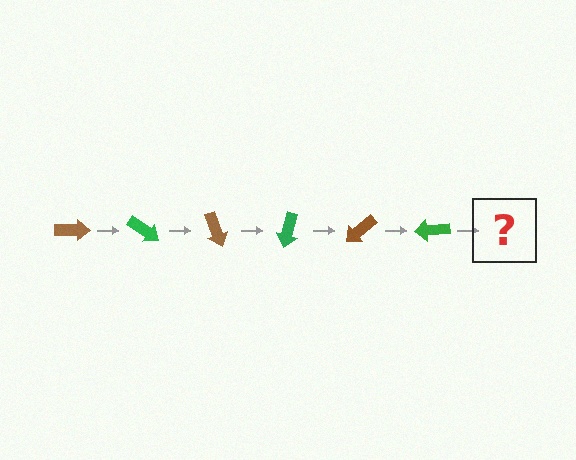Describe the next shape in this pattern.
It should be a brown arrow, rotated 210 degrees from the start.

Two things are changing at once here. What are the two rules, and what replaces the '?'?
The two rules are that it rotates 35 degrees each step and the color cycles through brown and green. The '?' should be a brown arrow, rotated 210 degrees from the start.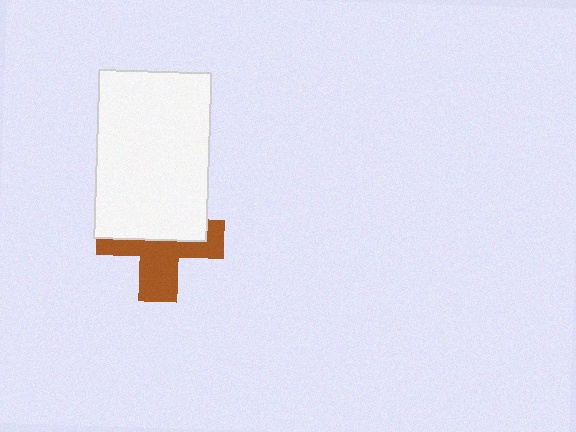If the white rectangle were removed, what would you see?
You would see the complete brown cross.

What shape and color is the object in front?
The object in front is a white rectangle.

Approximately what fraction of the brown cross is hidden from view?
Roughly 51% of the brown cross is hidden behind the white rectangle.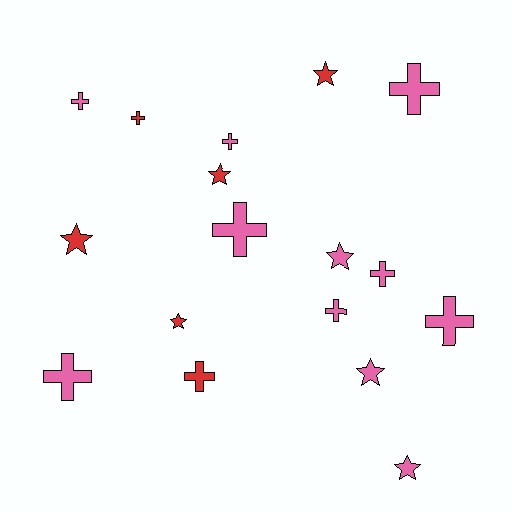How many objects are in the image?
There are 17 objects.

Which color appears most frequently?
Pink, with 11 objects.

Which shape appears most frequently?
Cross, with 10 objects.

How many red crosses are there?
There are 2 red crosses.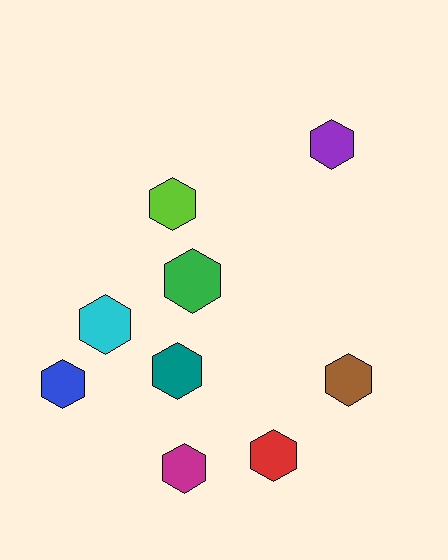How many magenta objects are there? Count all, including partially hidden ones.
There is 1 magenta object.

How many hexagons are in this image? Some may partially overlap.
There are 9 hexagons.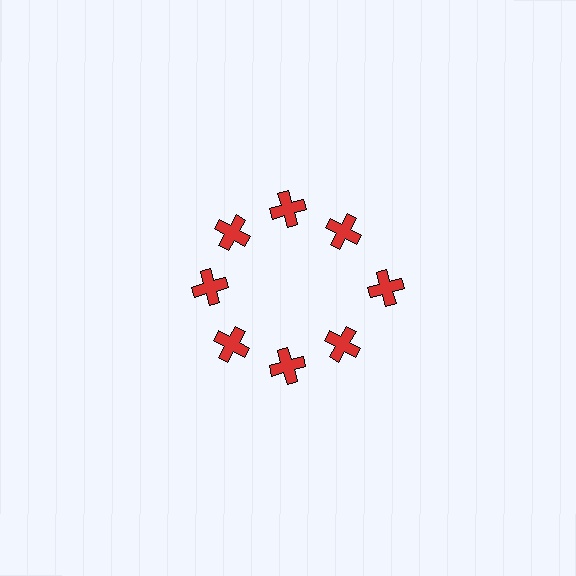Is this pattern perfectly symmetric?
No. The 8 red crosses are arranged in a ring, but one element near the 3 o'clock position is pushed outward from the center, breaking the 8-fold rotational symmetry.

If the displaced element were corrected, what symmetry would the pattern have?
It would have 8-fold rotational symmetry — the pattern would map onto itself every 45 degrees.